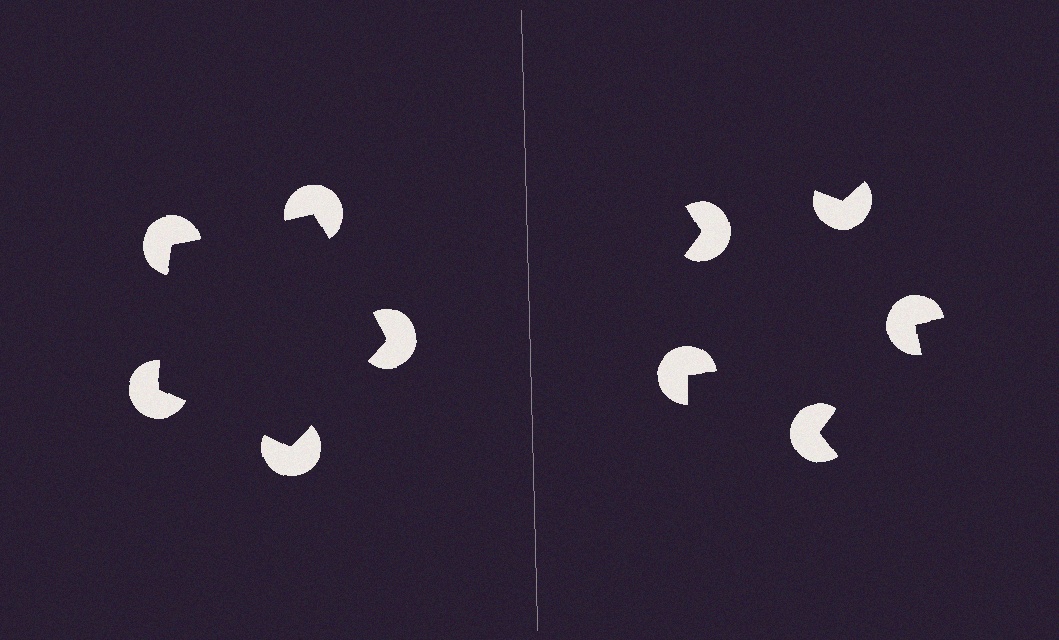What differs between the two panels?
The pac-man discs are positioned identically on both sides; only the wedge orientations differ. On the left they align to a pentagon; on the right they are misaligned.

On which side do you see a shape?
An illusory pentagon appears on the left side. On the right side the wedge cuts are rotated, so no coherent shape forms.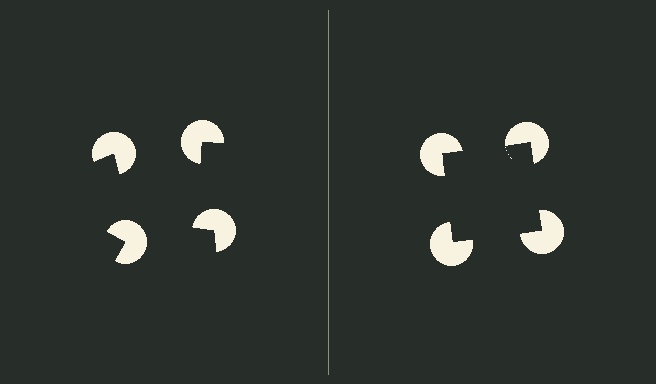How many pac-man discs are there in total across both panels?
8 — 4 on each side.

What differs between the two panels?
The pac-man discs are positioned identically on both sides; only the wedge orientations differ. On the right they align to a square; on the left they are misaligned.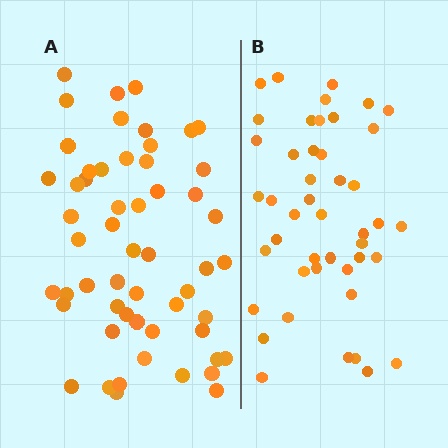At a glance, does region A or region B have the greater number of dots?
Region A (the left region) has more dots.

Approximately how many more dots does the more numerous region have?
Region A has roughly 10 or so more dots than region B.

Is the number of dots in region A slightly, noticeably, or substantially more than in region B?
Region A has only slightly more — the two regions are fairly close. The ratio is roughly 1.2 to 1.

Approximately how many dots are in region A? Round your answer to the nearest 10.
About 60 dots. (The exact count is 55, which rounds to 60.)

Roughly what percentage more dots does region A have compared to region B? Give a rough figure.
About 20% more.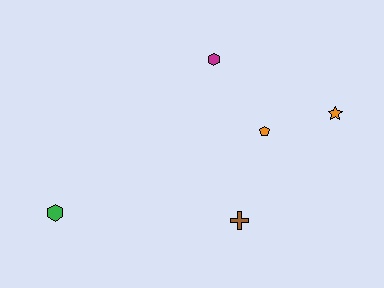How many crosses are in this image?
There is 1 cross.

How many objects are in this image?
There are 5 objects.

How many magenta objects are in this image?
There is 1 magenta object.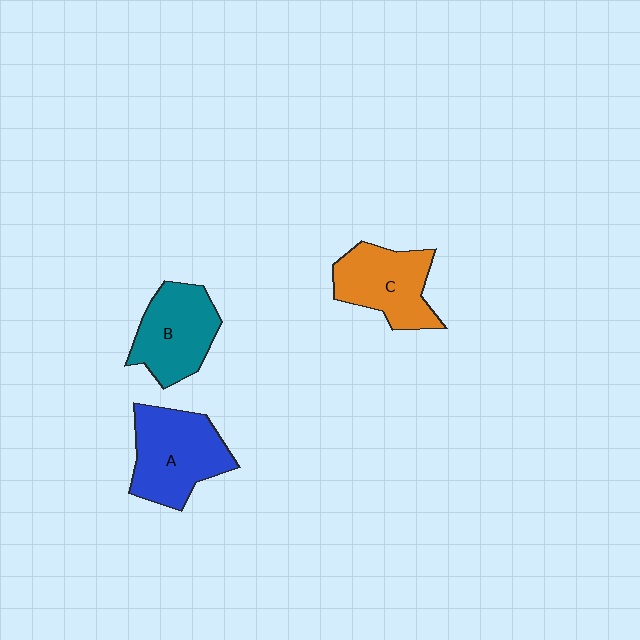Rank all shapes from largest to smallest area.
From largest to smallest: A (blue), C (orange), B (teal).